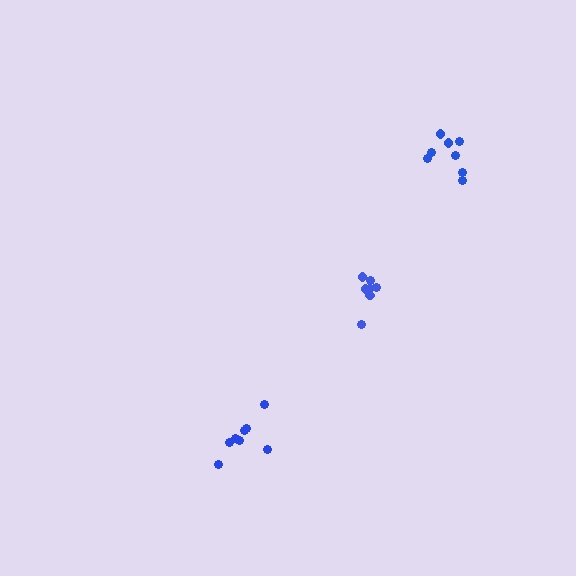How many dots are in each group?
Group 1: 8 dots, Group 2: 8 dots, Group 3: 7 dots (23 total).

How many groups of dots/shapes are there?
There are 3 groups.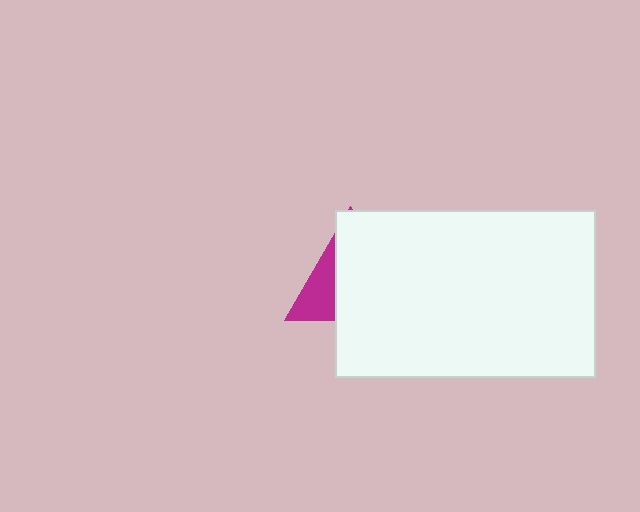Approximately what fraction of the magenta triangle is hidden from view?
Roughly 70% of the magenta triangle is hidden behind the white rectangle.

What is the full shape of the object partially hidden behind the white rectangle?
The partially hidden object is a magenta triangle.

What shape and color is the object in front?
The object in front is a white rectangle.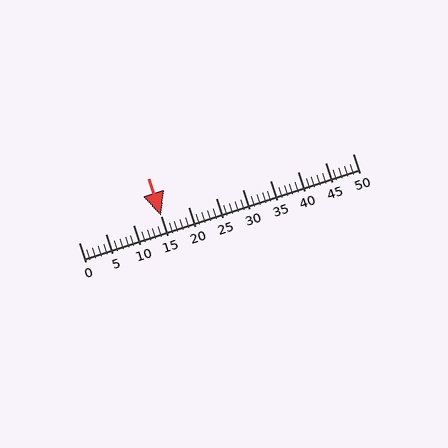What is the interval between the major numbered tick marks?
The major tick marks are spaced 5 units apart.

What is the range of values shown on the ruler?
The ruler shows values from 0 to 50.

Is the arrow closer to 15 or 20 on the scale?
The arrow is closer to 15.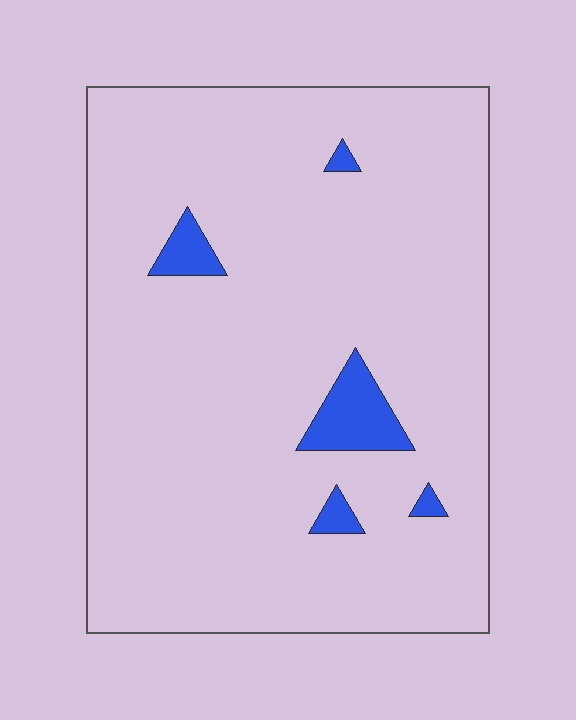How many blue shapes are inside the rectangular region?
5.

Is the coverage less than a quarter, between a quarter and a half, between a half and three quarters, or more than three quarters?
Less than a quarter.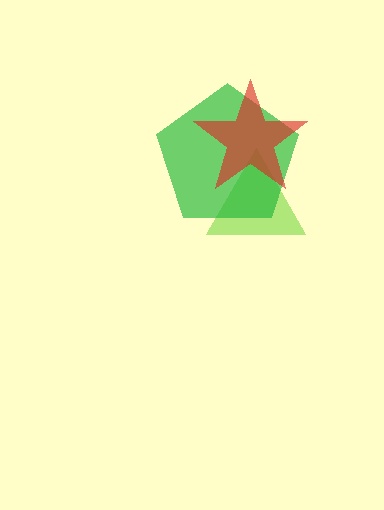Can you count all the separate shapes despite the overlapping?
Yes, there are 3 separate shapes.